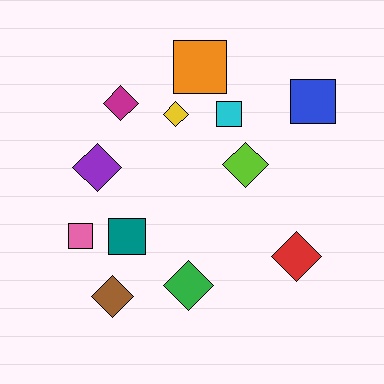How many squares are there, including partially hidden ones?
There are 5 squares.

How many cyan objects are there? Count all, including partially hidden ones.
There is 1 cyan object.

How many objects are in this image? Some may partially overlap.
There are 12 objects.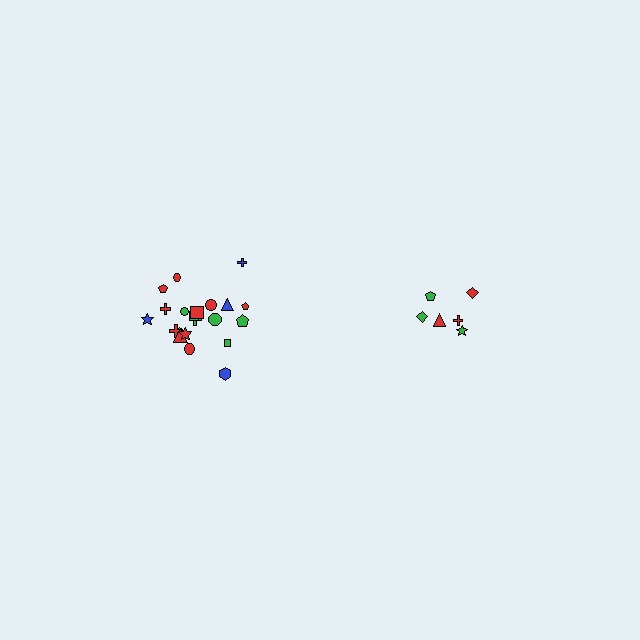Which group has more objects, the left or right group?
The left group.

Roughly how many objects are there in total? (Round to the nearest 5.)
Roughly 30 objects in total.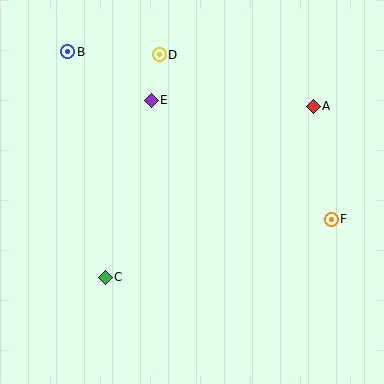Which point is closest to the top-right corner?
Point A is closest to the top-right corner.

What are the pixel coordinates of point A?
Point A is at (313, 106).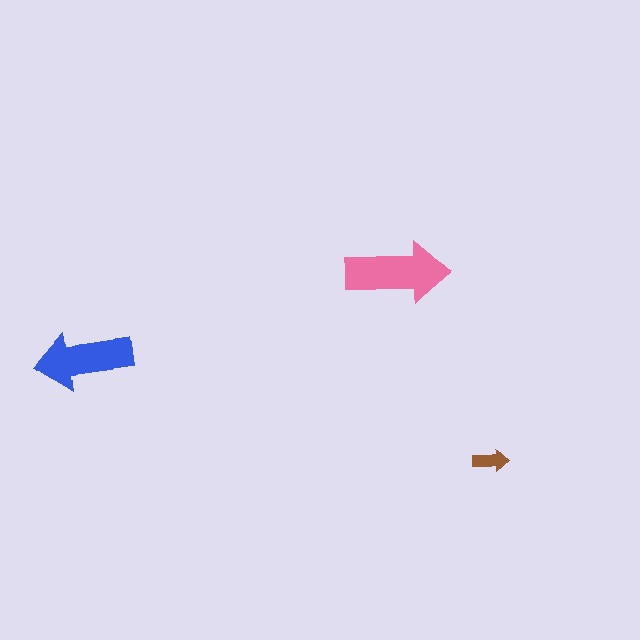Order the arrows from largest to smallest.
the pink one, the blue one, the brown one.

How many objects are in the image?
There are 3 objects in the image.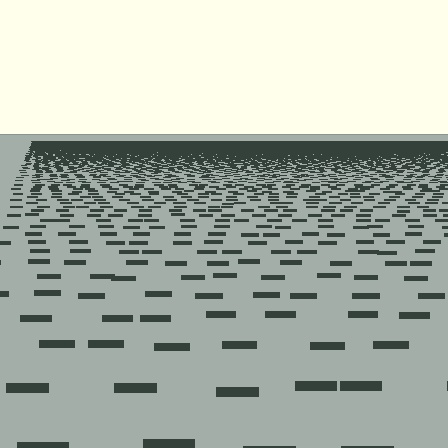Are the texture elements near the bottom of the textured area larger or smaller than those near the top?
Larger. Near the bottom, elements are closer to the viewer and appear at a bigger on-screen size.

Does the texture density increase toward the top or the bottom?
Density increases toward the top.